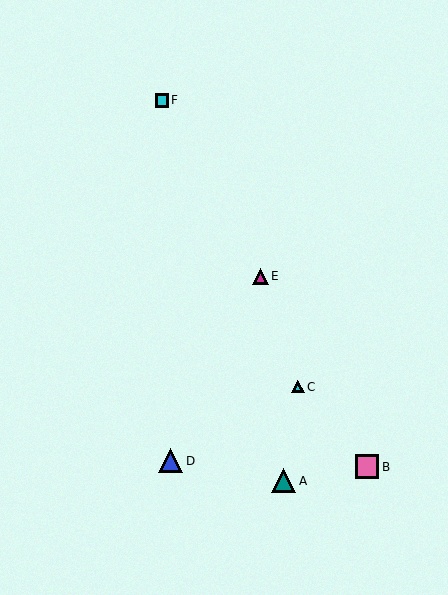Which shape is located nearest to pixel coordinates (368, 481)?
The pink square (labeled B) at (367, 467) is nearest to that location.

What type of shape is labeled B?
Shape B is a pink square.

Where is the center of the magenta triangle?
The center of the magenta triangle is at (260, 276).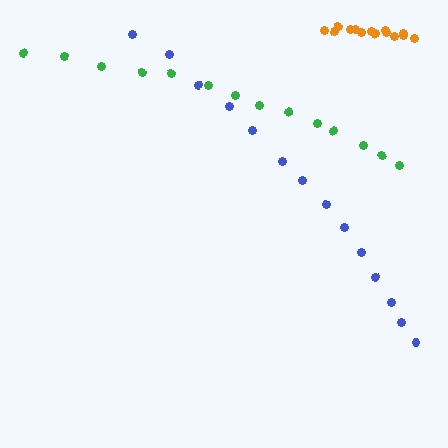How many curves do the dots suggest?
There are 3 distinct paths.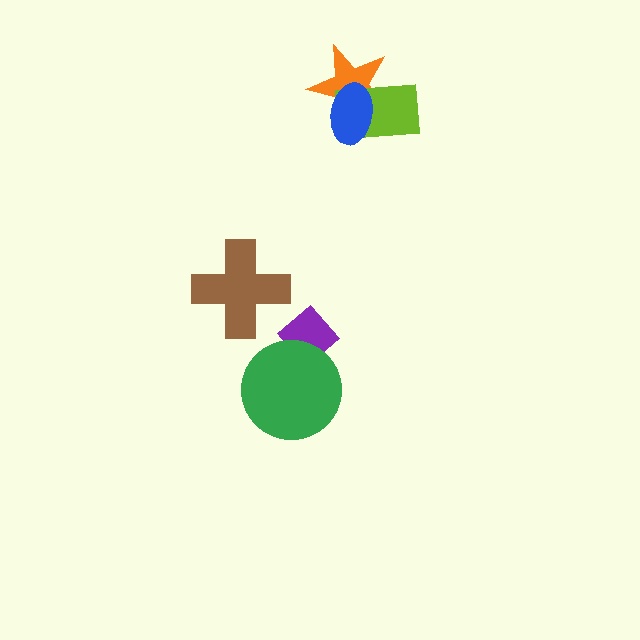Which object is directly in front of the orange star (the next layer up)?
The lime rectangle is directly in front of the orange star.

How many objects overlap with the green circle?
1 object overlaps with the green circle.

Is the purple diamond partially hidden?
Yes, it is partially covered by another shape.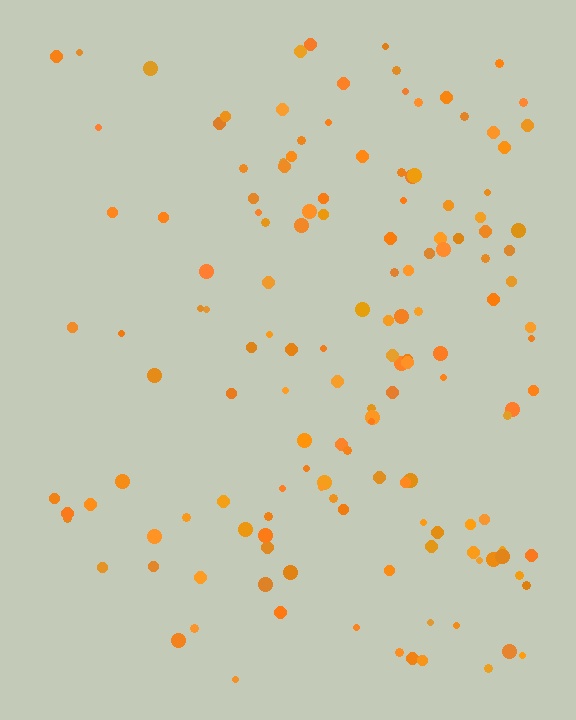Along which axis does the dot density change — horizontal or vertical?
Horizontal.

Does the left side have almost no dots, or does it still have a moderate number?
Still a moderate number, just noticeably fewer than the right.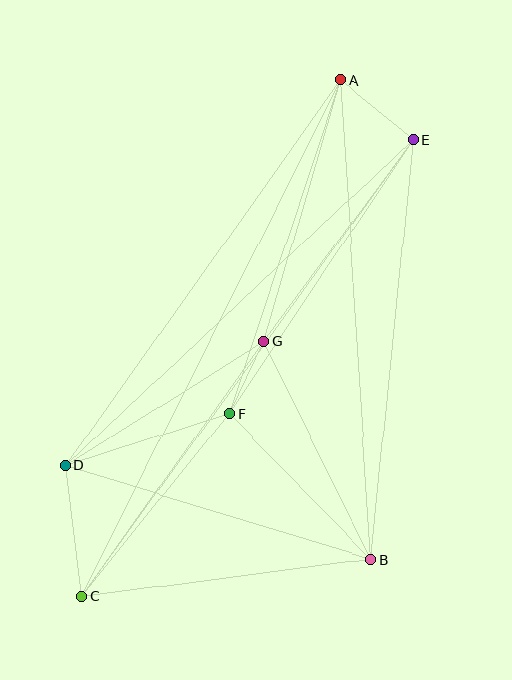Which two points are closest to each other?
Points F and G are closest to each other.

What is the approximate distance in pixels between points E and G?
The distance between E and G is approximately 251 pixels.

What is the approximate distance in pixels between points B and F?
The distance between B and F is approximately 203 pixels.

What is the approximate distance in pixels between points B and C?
The distance between B and C is approximately 291 pixels.